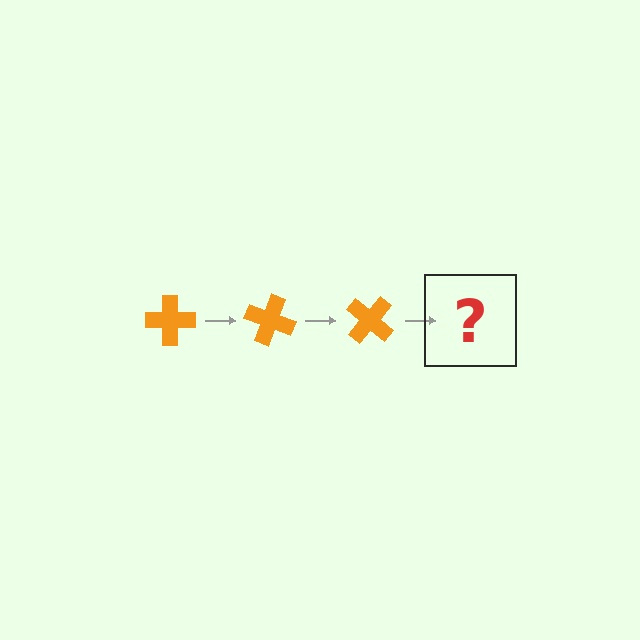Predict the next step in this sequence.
The next step is an orange cross rotated 60 degrees.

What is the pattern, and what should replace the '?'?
The pattern is that the cross rotates 20 degrees each step. The '?' should be an orange cross rotated 60 degrees.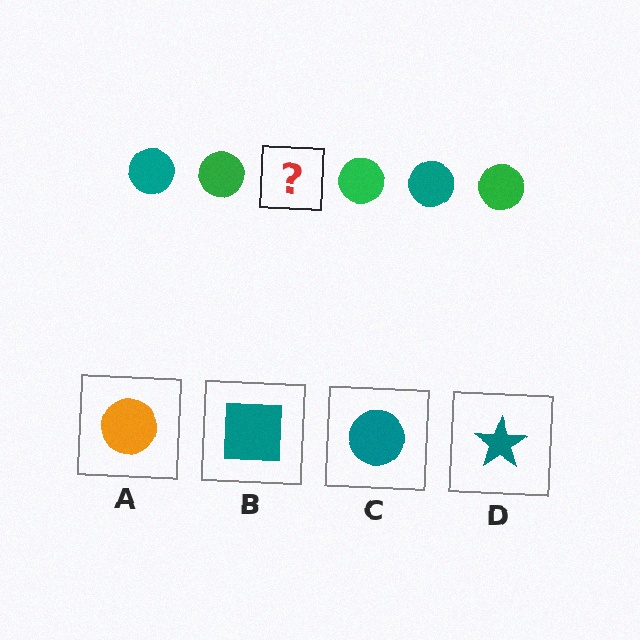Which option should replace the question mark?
Option C.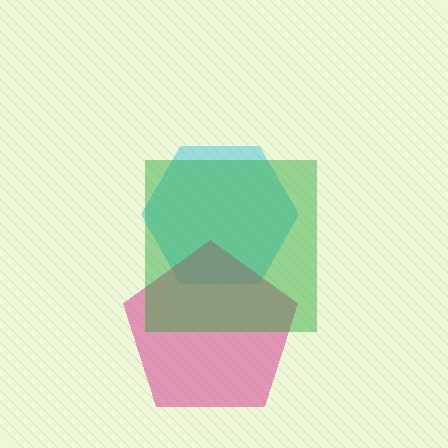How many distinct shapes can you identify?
There are 3 distinct shapes: a cyan hexagon, a magenta pentagon, a green square.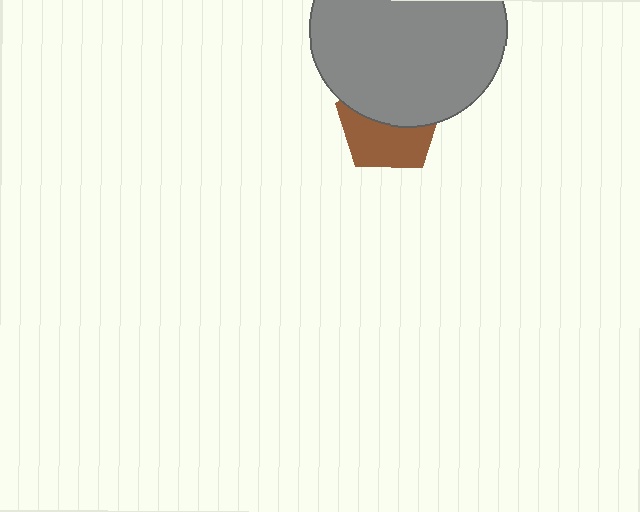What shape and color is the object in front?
The object in front is a gray circle.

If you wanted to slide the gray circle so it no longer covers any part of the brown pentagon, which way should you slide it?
Slide it up — that is the most direct way to separate the two shapes.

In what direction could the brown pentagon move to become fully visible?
The brown pentagon could move down. That would shift it out from behind the gray circle entirely.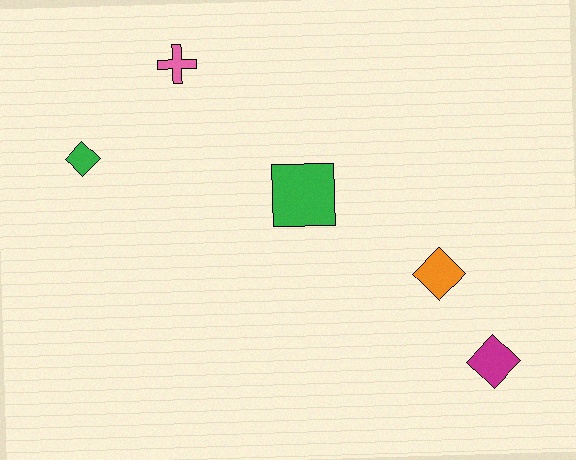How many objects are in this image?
There are 5 objects.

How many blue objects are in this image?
There are no blue objects.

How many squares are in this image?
There is 1 square.